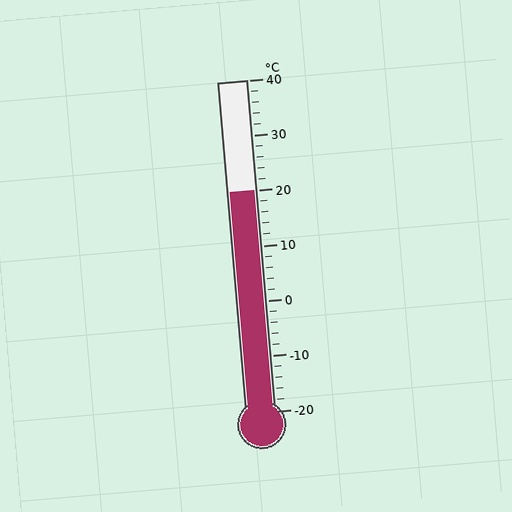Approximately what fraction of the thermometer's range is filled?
The thermometer is filled to approximately 65% of its range.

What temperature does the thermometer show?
The thermometer shows approximately 20°C.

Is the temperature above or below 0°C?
The temperature is above 0°C.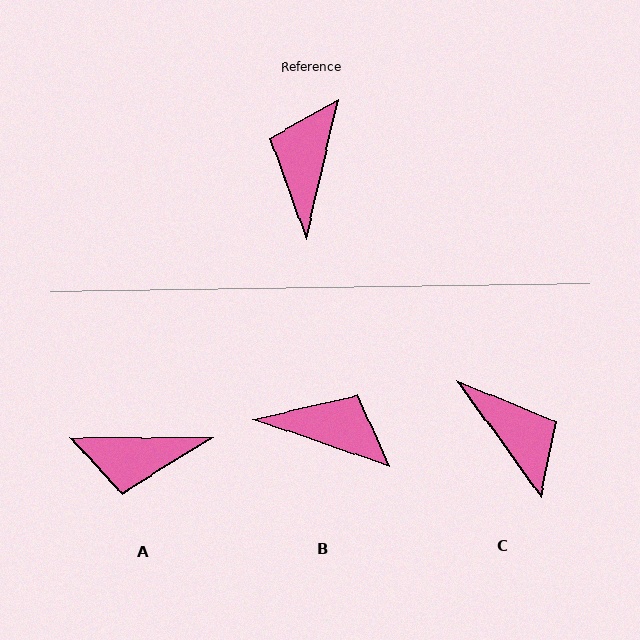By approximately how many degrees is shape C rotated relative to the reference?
Approximately 132 degrees clockwise.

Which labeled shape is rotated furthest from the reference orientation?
C, about 132 degrees away.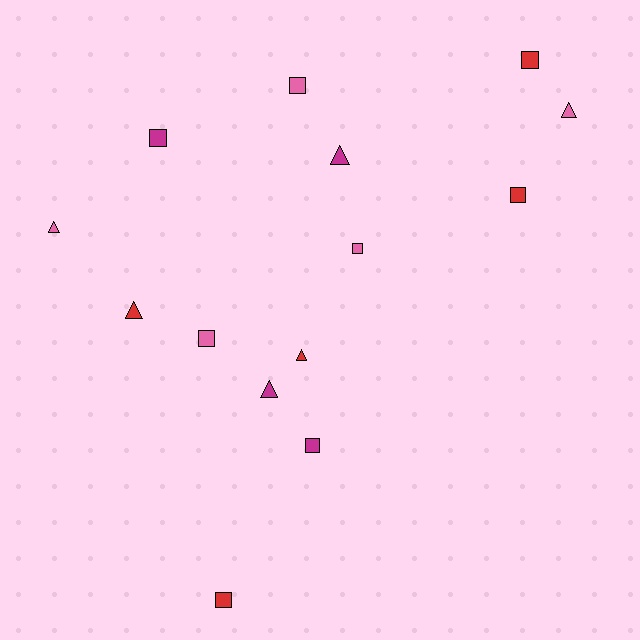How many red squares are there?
There are 3 red squares.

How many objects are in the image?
There are 14 objects.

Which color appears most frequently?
Pink, with 5 objects.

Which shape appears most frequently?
Square, with 8 objects.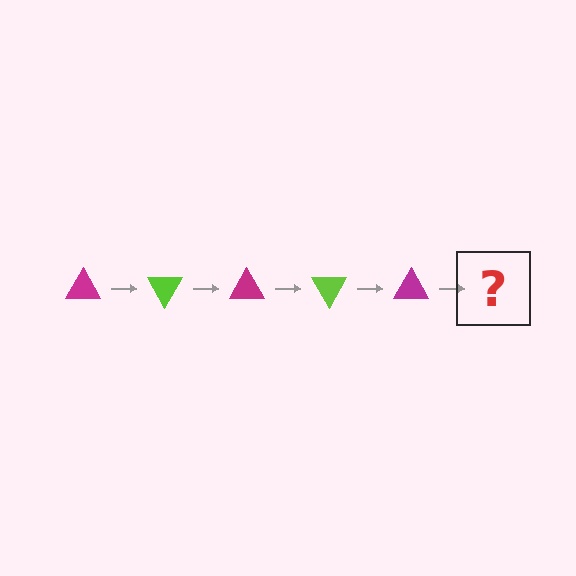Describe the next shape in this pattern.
It should be a lime triangle, rotated 300 degrees from the start.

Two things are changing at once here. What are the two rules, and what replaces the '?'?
The two rules are that it rotates 60 degrees each step and the color cycles through magenta and lime. The '?' should be a lime triangle, rotated 300 degrees from the start.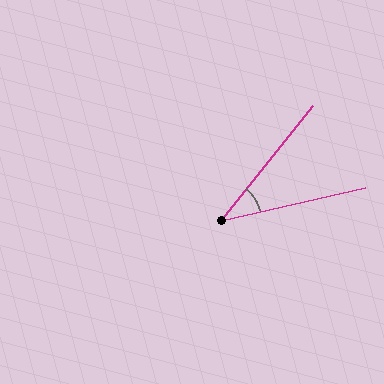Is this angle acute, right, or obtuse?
It is acute.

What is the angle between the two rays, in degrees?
Approximately 38 degrees.